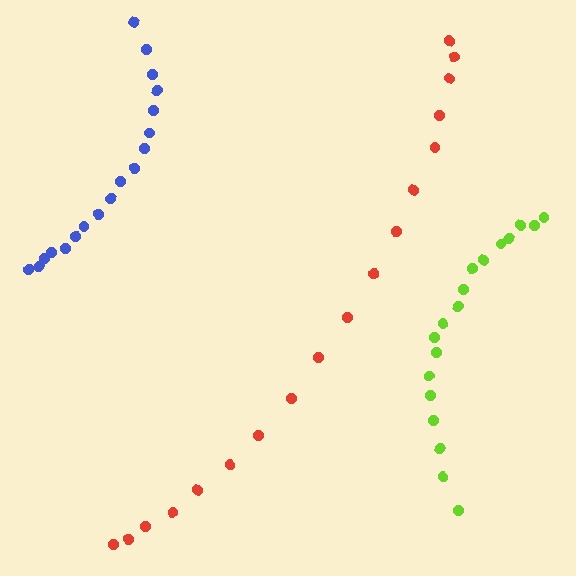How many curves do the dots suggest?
There are 3 distinct paths.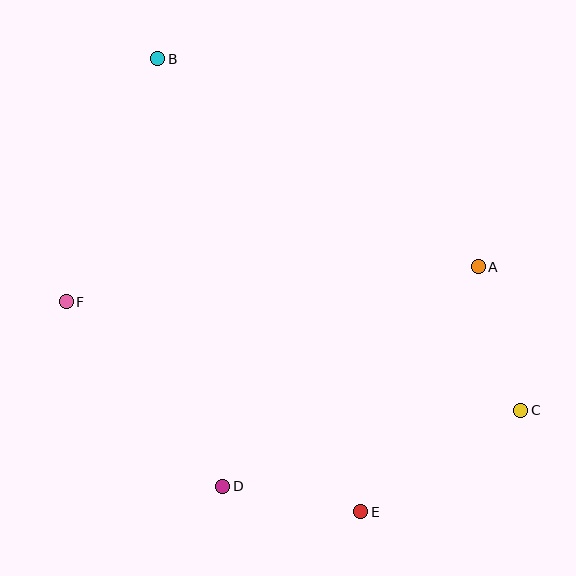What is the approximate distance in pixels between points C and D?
The distance between C and D is approximately 308 pixels.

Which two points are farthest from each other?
Points B and C are farthest from each other.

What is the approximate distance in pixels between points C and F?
The distance between C and F is approximately 467 pixels.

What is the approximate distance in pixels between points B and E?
The distance between B and E is approximately 496 pixels.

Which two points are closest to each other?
Points D and E are closest to each other.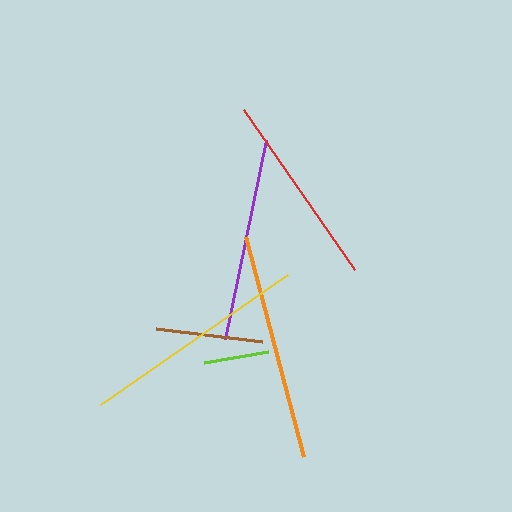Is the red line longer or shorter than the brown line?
The red line is longer than the brown line.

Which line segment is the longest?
The yellow line is the longest at approximately 228 pixels.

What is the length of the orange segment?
The orange segment is approximately 228 pixels long.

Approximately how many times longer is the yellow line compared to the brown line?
The yellow line is approximately 2.1 times the length of the brown line.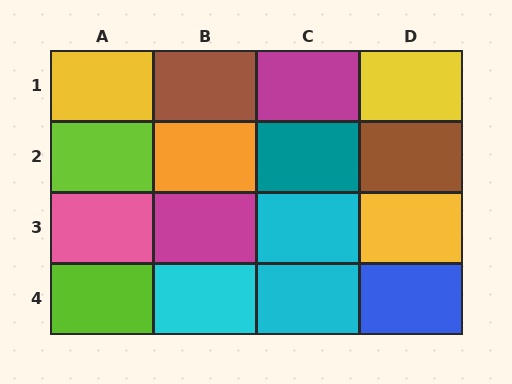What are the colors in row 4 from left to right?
Lime, cyan, cyan, blue.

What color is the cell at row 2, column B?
Orange.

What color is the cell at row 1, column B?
Brown.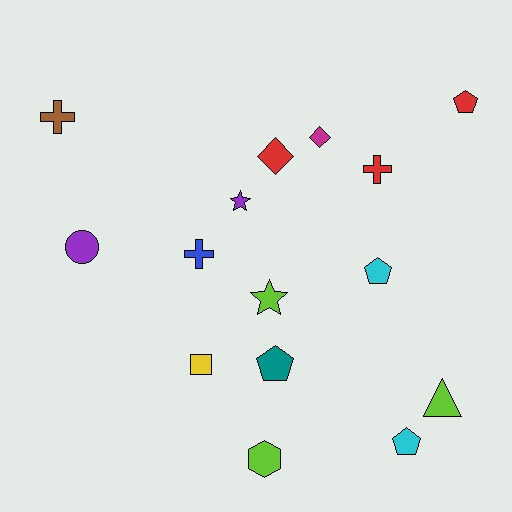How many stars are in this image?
There are 2 stars.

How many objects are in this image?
There are 15 objects.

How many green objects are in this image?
There are no green objects.